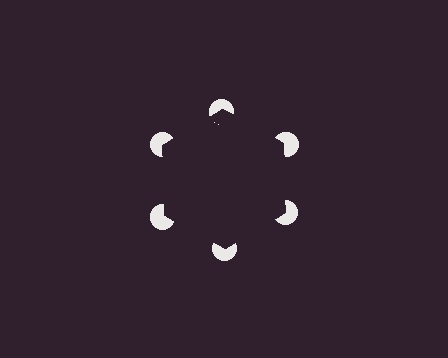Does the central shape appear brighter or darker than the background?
It typically appears slightly darker than the background, even though no actual brightness change is drawn.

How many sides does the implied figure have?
6 sides.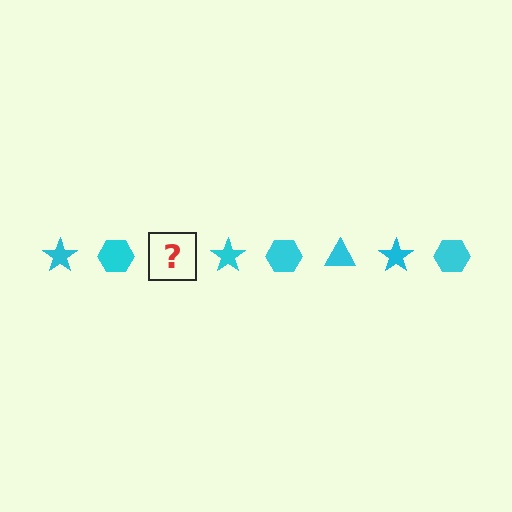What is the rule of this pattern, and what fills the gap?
The rule is that the pattern cycles through star, hexagon, triangle shapes in cyan. The gap should be filled with a cyan triangle.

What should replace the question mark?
The question mark should be replaced with a cyan triangle.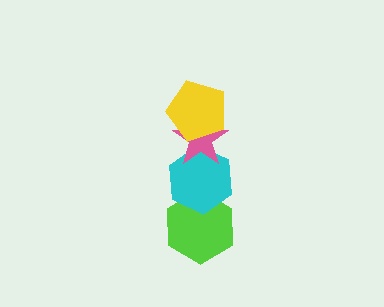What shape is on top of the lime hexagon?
The cyan hexagon is on top of the lime hexagon.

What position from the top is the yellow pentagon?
The yellow pentagon is 1st from the top.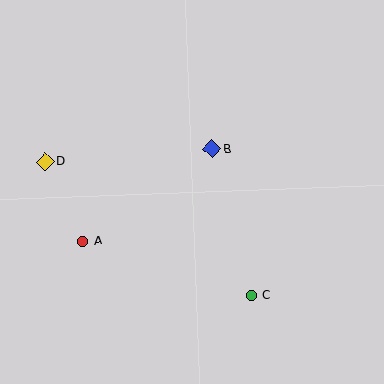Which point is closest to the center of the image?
Point B at (212, 149) is closest to the center.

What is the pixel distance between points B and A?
The distance between B and A is 159 pixels.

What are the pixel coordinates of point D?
Point D is at (45, 162).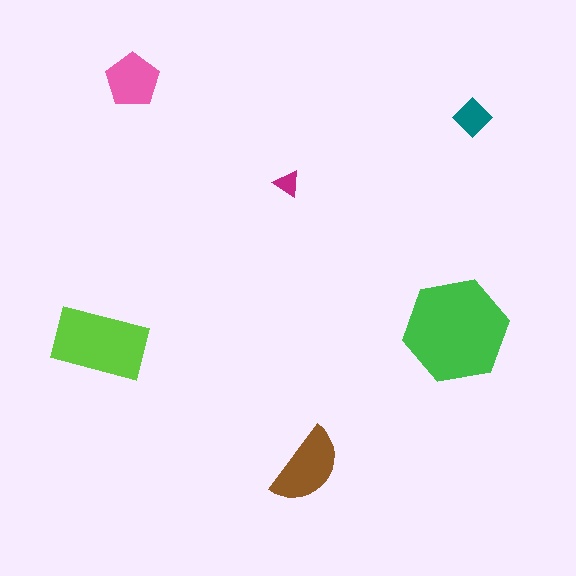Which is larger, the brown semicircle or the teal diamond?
The brown semicircle.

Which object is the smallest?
The magenta triangle.